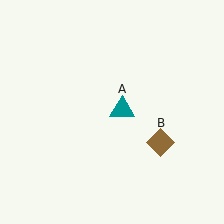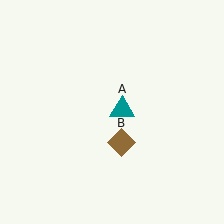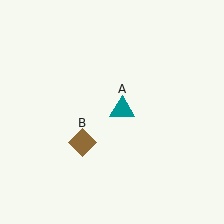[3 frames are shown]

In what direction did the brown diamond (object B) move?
The brown diamond (object B) moved left.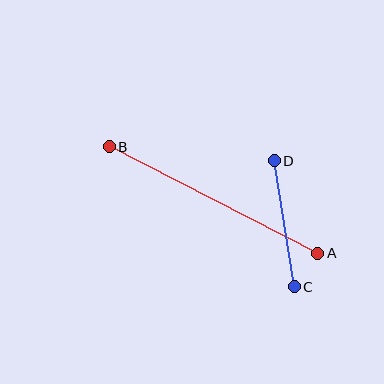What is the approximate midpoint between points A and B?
The midpoint is at approximately (214, 200) pixels.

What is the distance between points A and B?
The distance is approximately 234 pixels.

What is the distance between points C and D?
The distance is approximately 127 pixels.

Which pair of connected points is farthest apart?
Points A and B are farthest apart.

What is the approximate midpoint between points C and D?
The midpoint is at approximately (284, 224) pixels.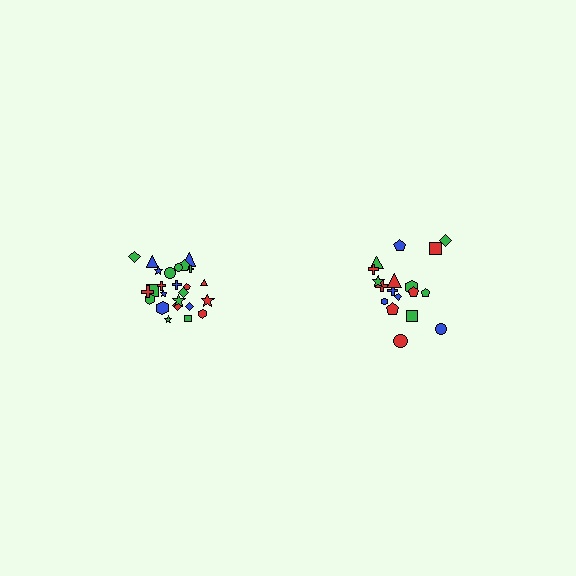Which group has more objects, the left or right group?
The left group.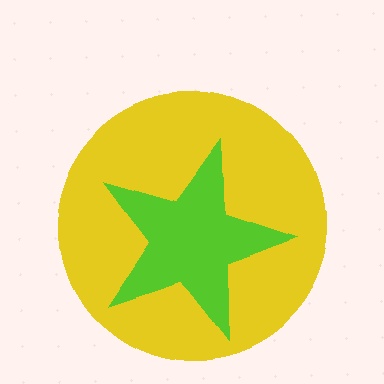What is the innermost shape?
The lime star.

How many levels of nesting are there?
2.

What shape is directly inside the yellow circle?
The lime star.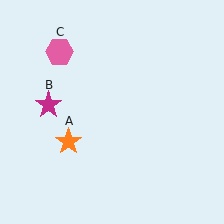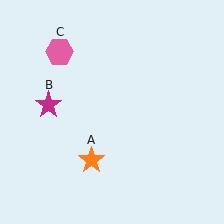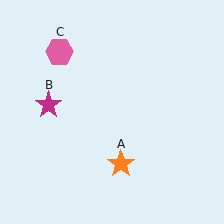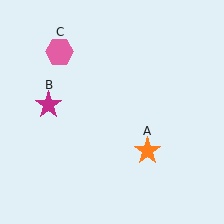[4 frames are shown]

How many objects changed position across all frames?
1 object changed position: orange star (object A).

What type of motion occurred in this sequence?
The orange star (object A) rotated counterclockwise around the center of the scene.